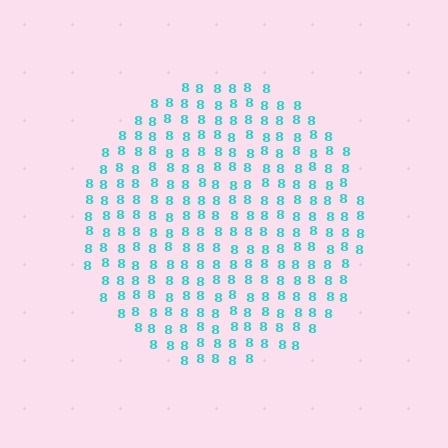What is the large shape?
The large shape is a circle.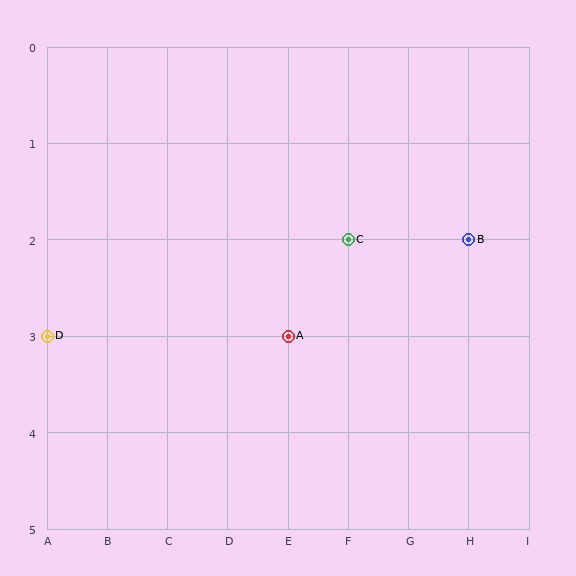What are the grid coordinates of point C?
Point C is at grid coordinates (F, 2).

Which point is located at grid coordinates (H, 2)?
Point B is at (H, 2).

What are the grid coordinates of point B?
Point B is at grid coordinates (H, 2).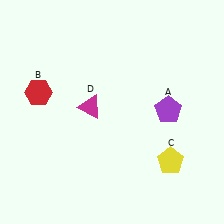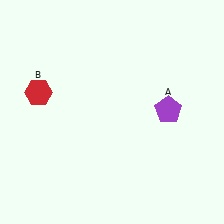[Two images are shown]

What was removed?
The yellow pentagon (C), the magenta triangle (D) were removed in Image 2.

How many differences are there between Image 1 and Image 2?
There are 2 differences between the two images.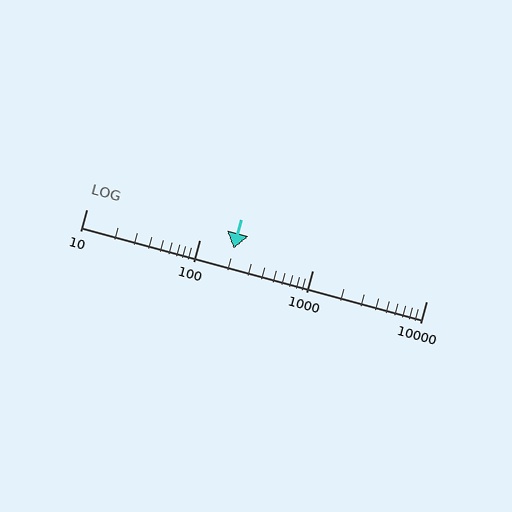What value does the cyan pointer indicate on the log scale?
The pointer indicates approximately 200.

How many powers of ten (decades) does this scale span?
The scale spans 3 decades, from 10 to 10000.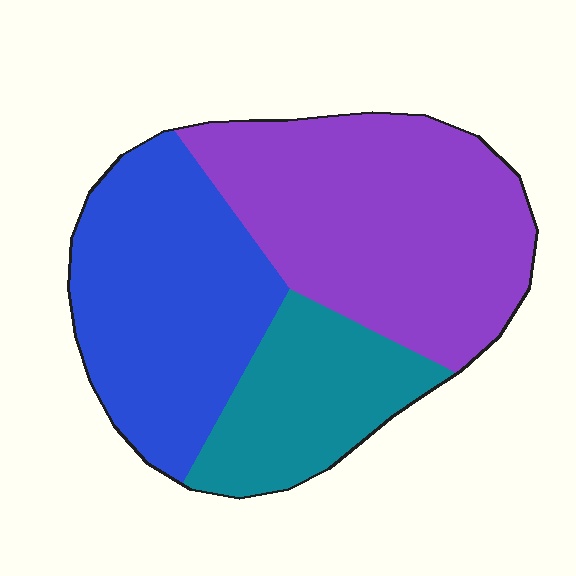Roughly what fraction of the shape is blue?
Blue covers roughly 35% of the shape.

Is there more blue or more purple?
Purple.